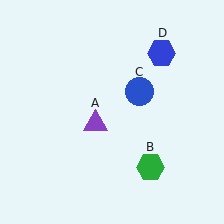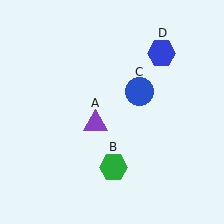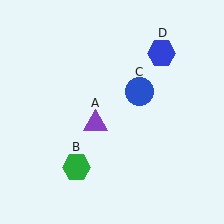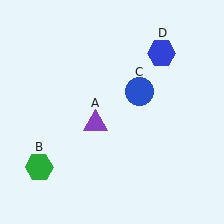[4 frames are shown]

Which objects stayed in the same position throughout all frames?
Purple triangle (object A) and blue circle (object C) and blue hexagon (object D) remained stationary.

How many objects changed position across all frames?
1 object changed position: green hexagon (object B).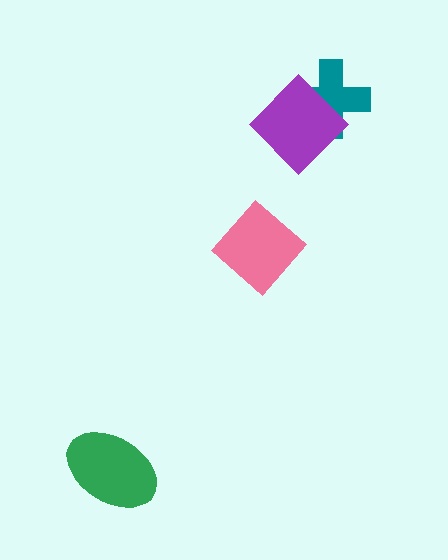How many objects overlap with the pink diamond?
0 objects overlap with the pink diamond.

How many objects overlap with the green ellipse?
0 objects overlap with the green ellipse.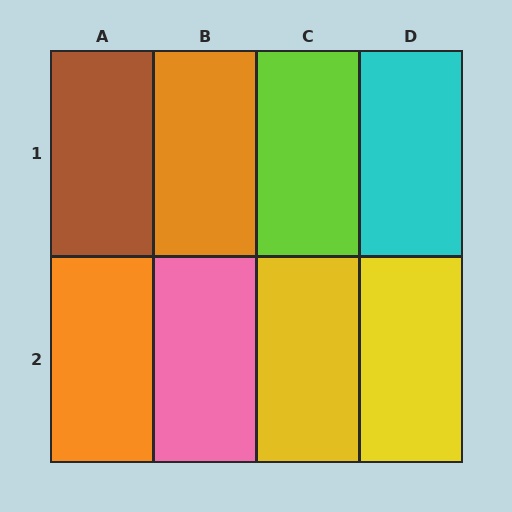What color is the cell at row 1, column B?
Orange.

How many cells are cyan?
1 cell is cyan.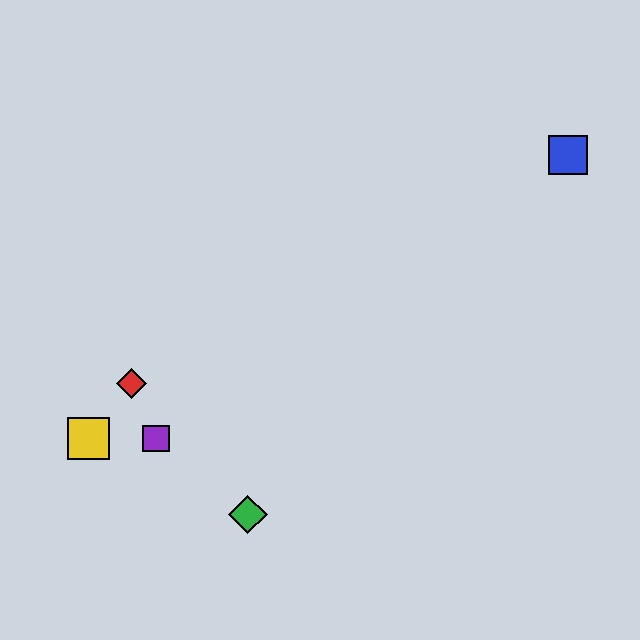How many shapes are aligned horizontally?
2 shapes (the yellow square, the purple square) are aligned horizontally.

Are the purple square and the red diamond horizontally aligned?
No, the purple square is at y≈439 and the red diamond is at y≈383.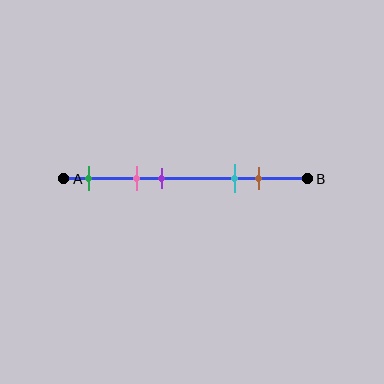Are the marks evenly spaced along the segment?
No, the marks are not evenly spaced.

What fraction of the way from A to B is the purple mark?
The purple mark is approximately 40% (0.4) of the way from A to B.